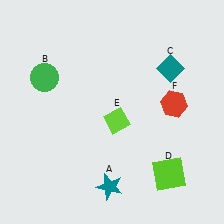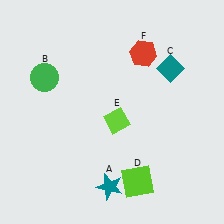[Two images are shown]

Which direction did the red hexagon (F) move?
The red hexagon (F) moved up.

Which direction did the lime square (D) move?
The lime square (D) moved left.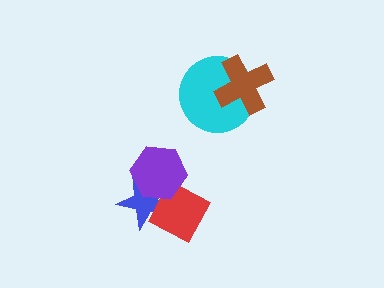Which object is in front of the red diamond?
The purple hexagon is in front of the red diamond.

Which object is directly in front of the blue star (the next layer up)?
The red diamond is directly in front of the blue star.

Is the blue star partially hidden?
Yes, it is partially covered by another shape.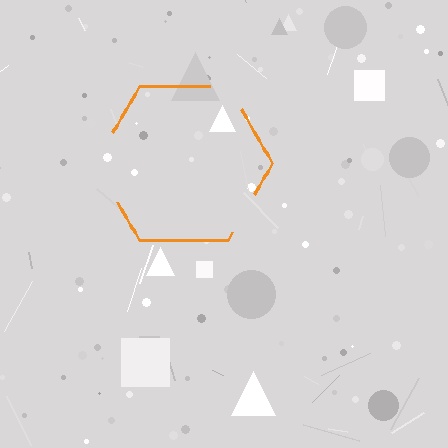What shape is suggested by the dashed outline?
The dashed outline suggests a hexagon.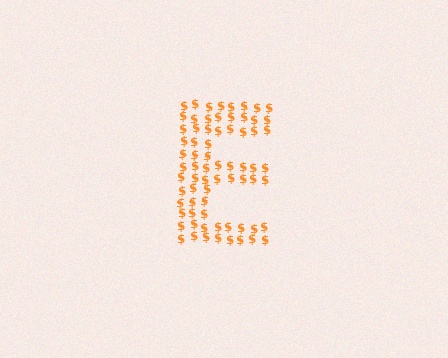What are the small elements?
The small elements are dollar signs.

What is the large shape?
The large shape is the letter E.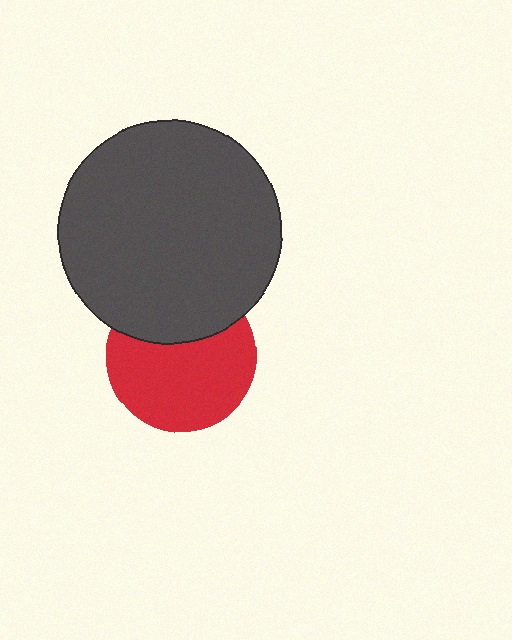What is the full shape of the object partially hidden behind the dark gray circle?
The partially hidden object is a red circle.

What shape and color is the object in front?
The object in front is a dark gray circle.